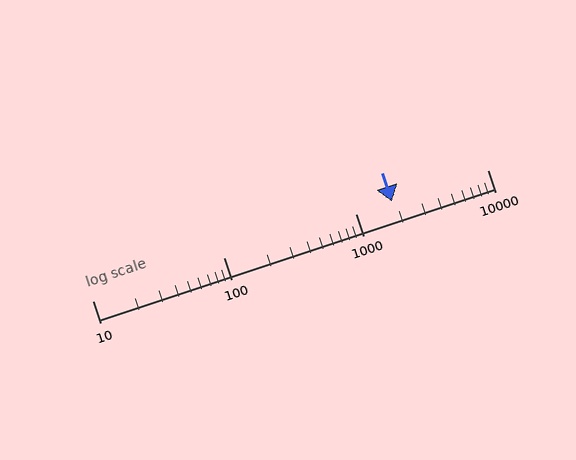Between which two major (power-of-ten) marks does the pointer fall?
The pointer is between 1000 and 10000.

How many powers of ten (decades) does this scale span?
The scale spans 3 decades, from 10 to 10000.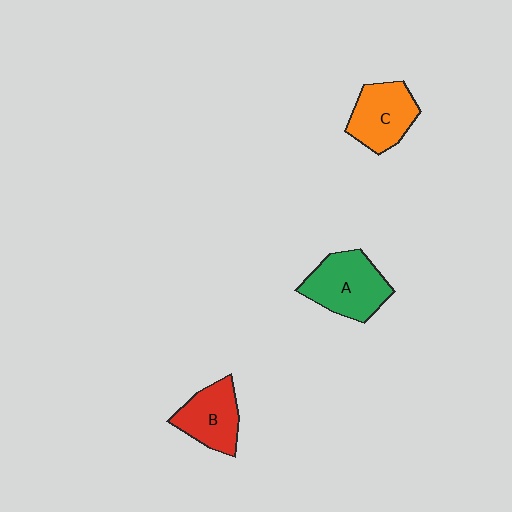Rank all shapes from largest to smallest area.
From largest to smallest: A (green), C (orange), B (red).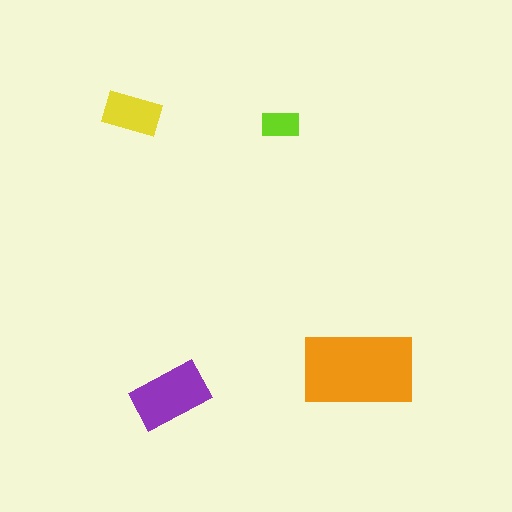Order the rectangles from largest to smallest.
the orange one, the purple one, the yellow one, the lime one.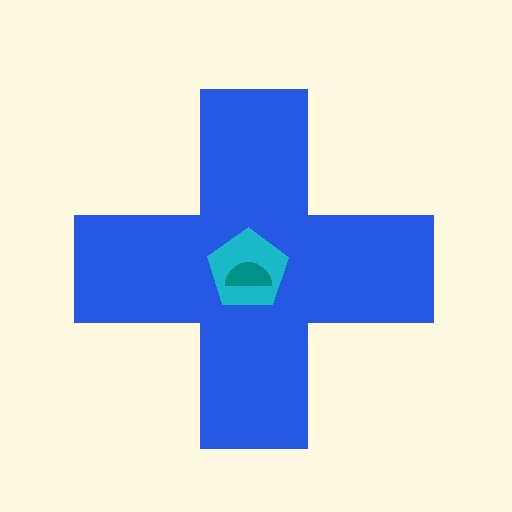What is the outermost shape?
The blue cross.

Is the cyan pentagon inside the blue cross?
Yes.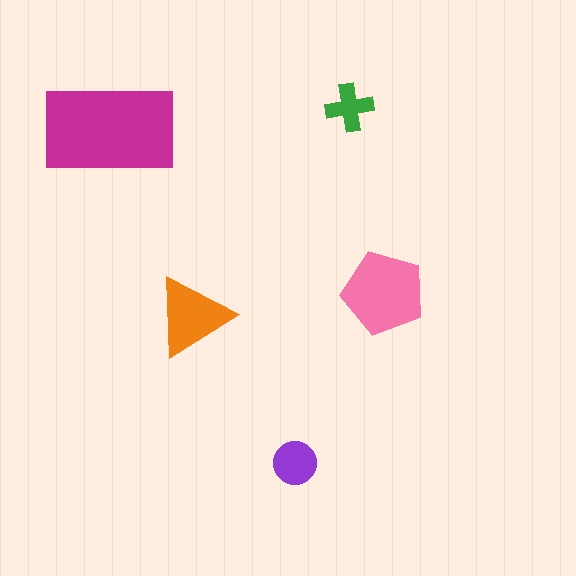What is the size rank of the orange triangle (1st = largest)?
3rd.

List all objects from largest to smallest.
The magenta rectangle, the pink pentagon, the orange triangle, the purple circle, the green cross.